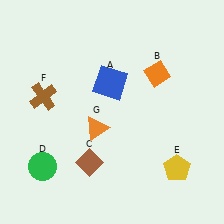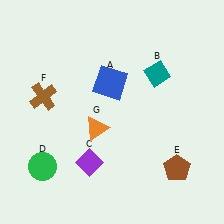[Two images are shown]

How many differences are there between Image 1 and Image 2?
There are 3 differences between the two images.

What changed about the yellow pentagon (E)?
In Image 1, E is yellow. In Image 2, it changed to brown.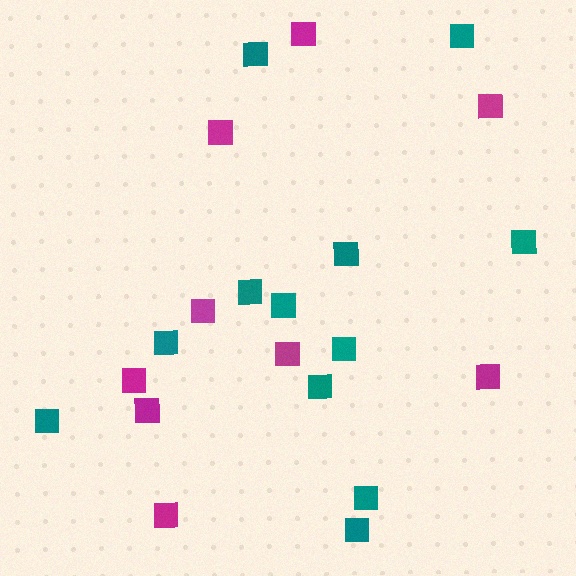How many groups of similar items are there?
There are 2 groups: one group of teal squares (12) and one group of magenta squares (9).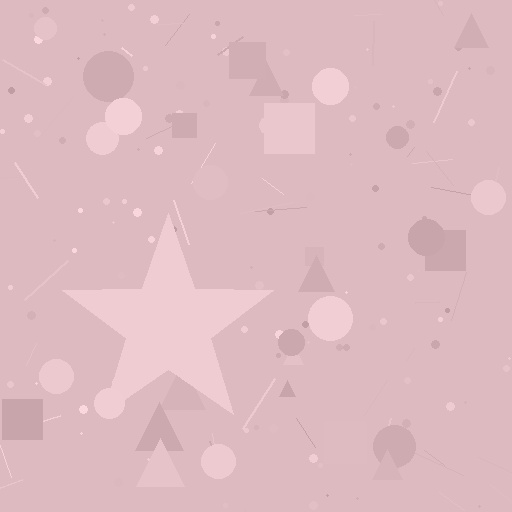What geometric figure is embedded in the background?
A star is embedded in the background.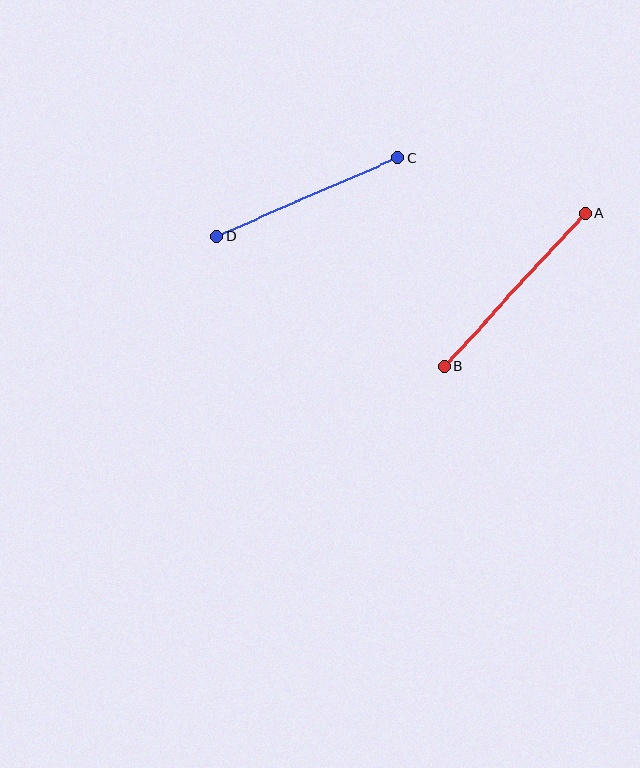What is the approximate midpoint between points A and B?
The midpoint is at approximately (515, 290) pixels.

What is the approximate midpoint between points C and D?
The midpoint is at approximately (307, 197) pixels.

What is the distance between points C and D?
The distance is approximately 198 pixels.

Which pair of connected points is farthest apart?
Points A and B are farthest apart.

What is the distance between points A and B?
The distance is approximately 208 pixels.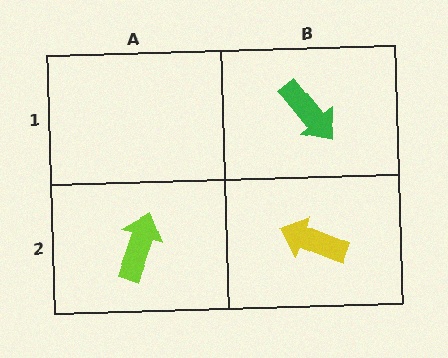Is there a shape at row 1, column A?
No, that cell is empty.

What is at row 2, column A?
A lime arrow.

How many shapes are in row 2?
2 shapes.